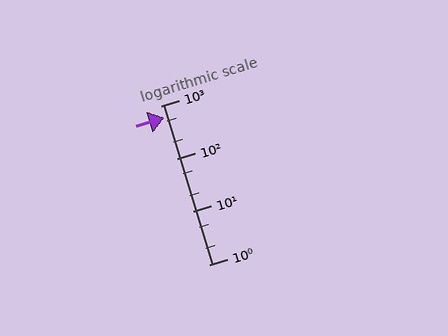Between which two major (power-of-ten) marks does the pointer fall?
The pointer is between 100 and 1000.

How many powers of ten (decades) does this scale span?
The scale spans 3 decades, from 1 to 1000.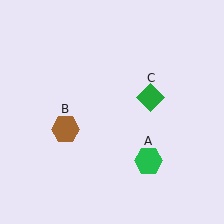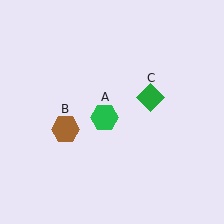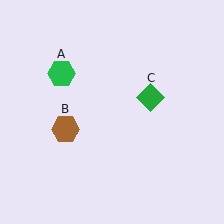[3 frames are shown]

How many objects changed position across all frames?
1 object changed position: green hexagon (object A).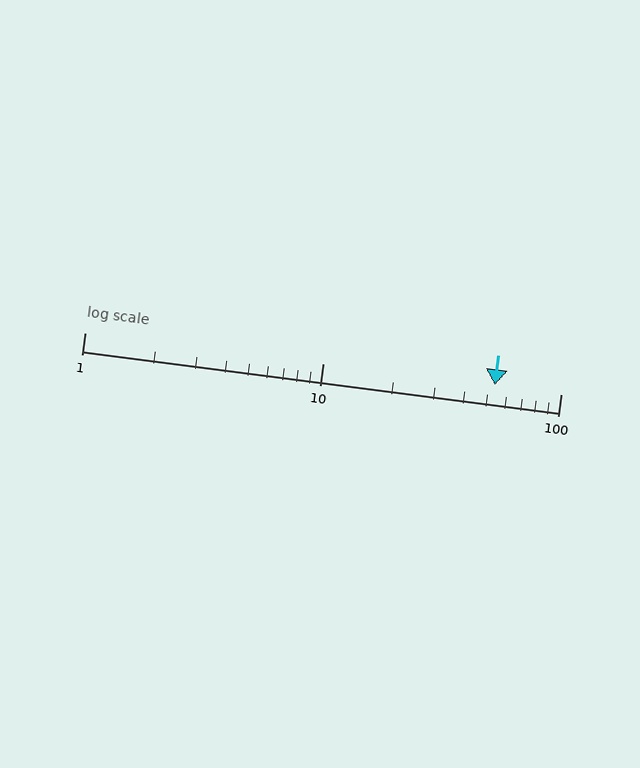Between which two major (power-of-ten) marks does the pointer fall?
The pointer is between 10 and 100.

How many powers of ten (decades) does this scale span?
The scale spans 2 decades, from 1 to 100.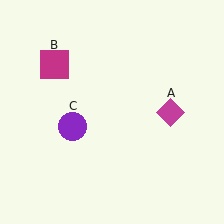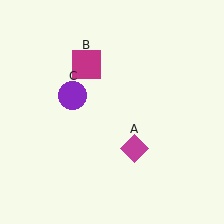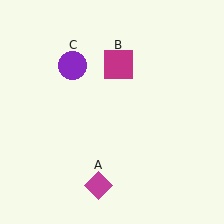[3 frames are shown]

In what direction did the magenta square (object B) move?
The magenta square (object B) moved right.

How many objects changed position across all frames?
3 objects changed position: magenta diamond (object A), magenta square (object B), purple circle (object C).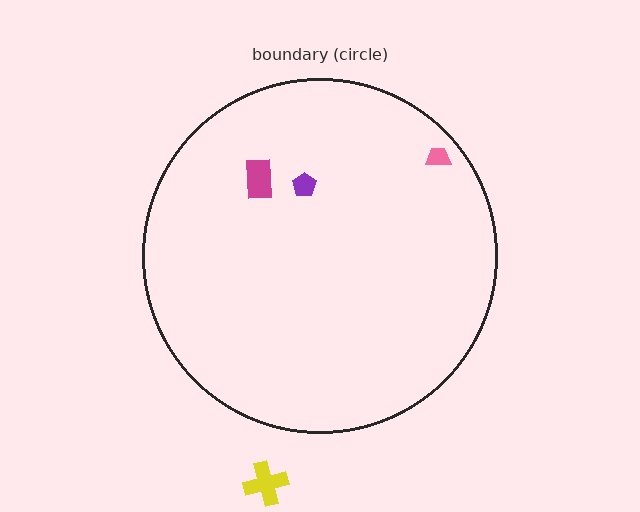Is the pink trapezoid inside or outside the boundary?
Inside.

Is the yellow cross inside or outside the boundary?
Outside.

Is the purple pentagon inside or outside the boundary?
Inside.